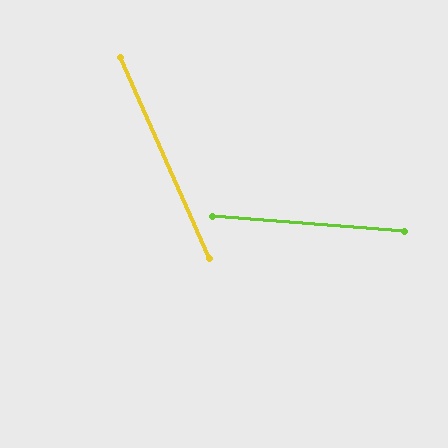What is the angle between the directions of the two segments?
Approximately 62 degrees.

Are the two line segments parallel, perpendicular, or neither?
Neither parallel nor perpendicular — they differ by about 62°.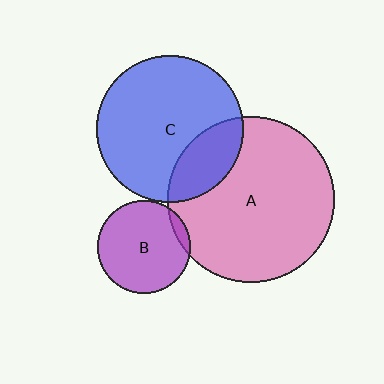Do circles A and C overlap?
Yes.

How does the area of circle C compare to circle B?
Approximately 2.5 times.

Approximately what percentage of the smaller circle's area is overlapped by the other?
Approximately 25%.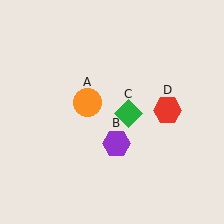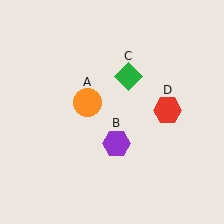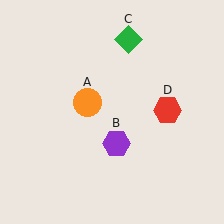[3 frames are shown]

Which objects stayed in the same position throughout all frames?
Orange circle (object A) and purple hexagon (object B) and red hexagon (object D) remained stationary.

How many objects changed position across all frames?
1 object changed position: green diamond (object C).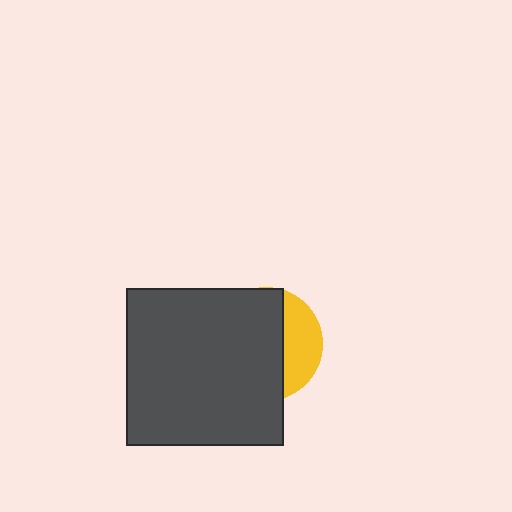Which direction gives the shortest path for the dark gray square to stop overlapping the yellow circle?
Moving left gives the shortest separation.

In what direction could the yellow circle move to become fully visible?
The yellow circle could move right. That would shift it out from behind the dark gray square entirely.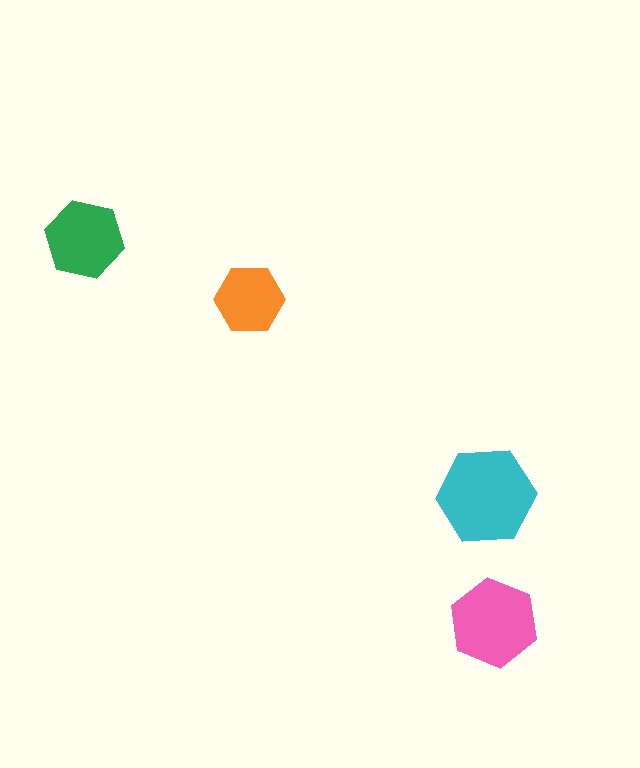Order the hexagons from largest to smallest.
the cyan one, the pink one, the green one, the orange one.